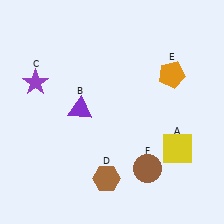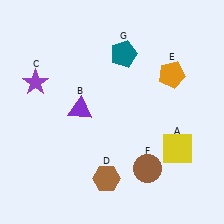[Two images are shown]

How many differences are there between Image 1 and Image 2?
There is 1 difference between the two images.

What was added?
A teal pentagon (G) was added in Image 2.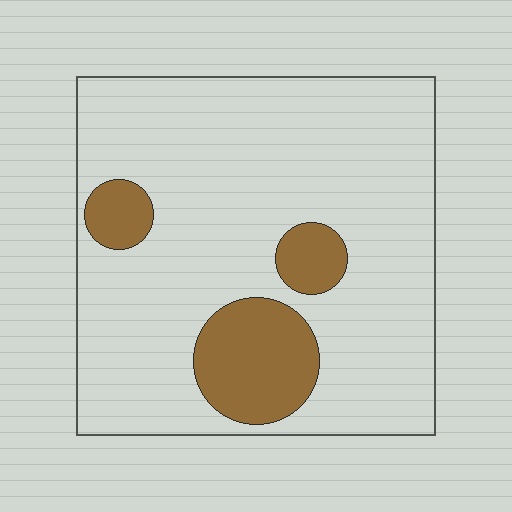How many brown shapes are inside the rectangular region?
3.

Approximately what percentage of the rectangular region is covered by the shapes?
Approximately 15%.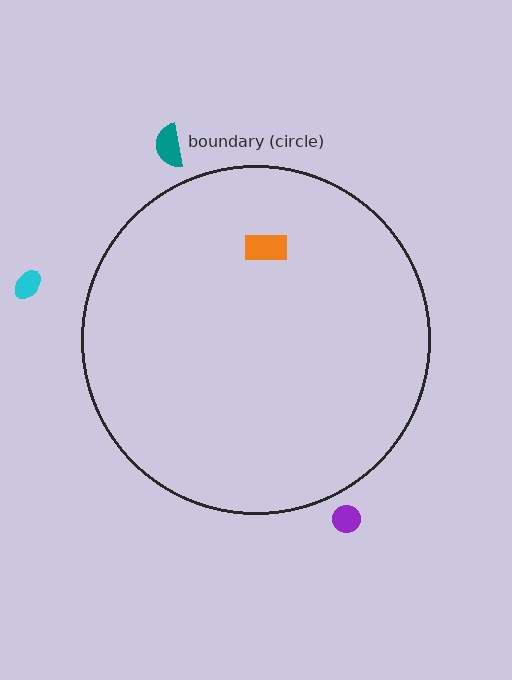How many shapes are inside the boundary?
1 inside, 3 outside.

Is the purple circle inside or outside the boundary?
Outside.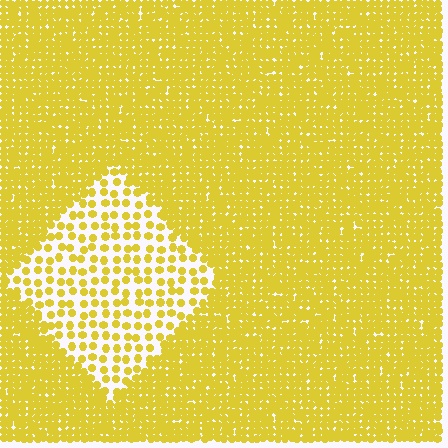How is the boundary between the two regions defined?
The boundary is defined by a change in element density (approximately 2.7x ratio). All elements are the same color, size, and shape.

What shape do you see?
I see a diamond.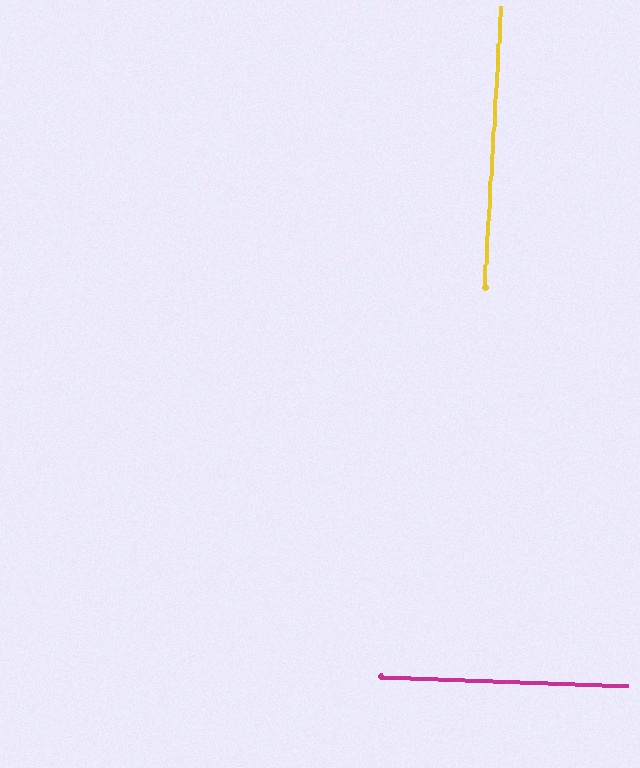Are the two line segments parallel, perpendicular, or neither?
Perpendicular — they meet at approximately 89°.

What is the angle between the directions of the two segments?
Approximately 89 degrees.